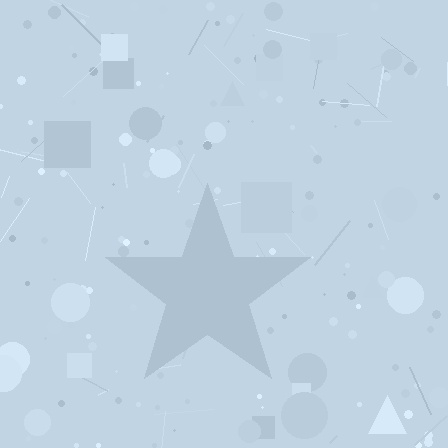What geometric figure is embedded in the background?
A star is embedded in the background.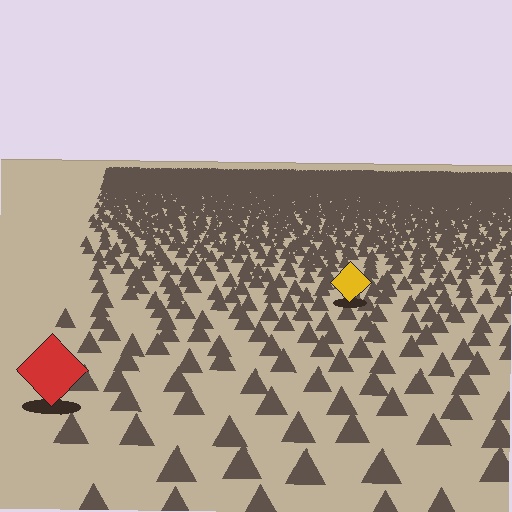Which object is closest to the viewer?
The red diamond is closest. The texture marks near it are larger and more spread out.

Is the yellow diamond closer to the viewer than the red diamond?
No. The red diamond is closer — you can tell from the texture gradient: the ground texture is coarser near it.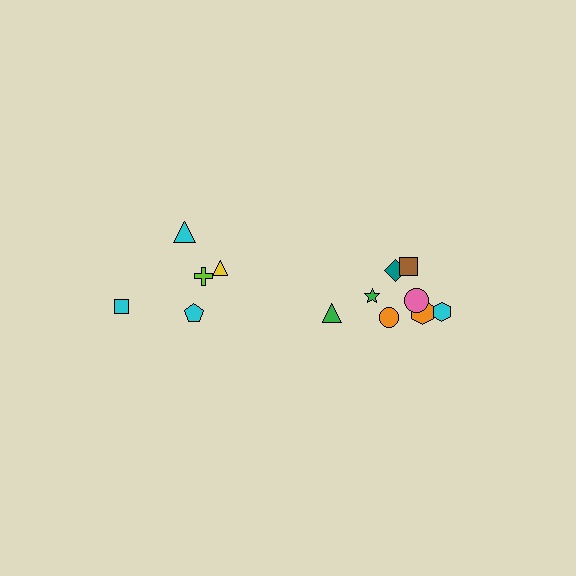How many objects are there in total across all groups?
There are 13 objects.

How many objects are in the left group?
There are 5 objects.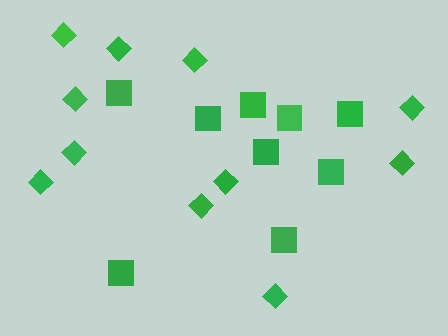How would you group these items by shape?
There are 2 groups: one group of diamonds (11) and one group of squares (9).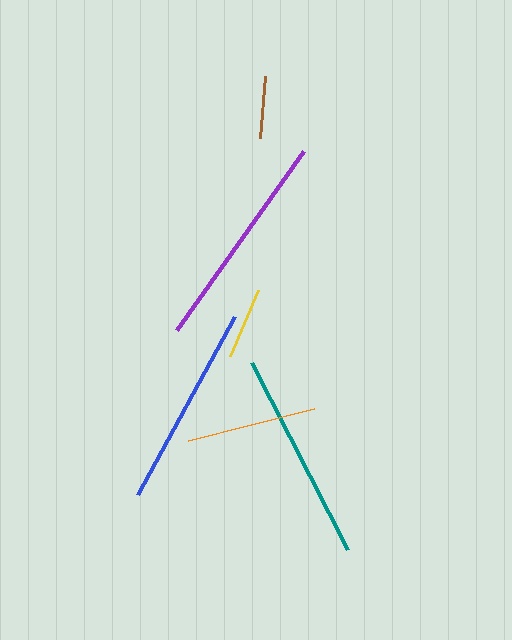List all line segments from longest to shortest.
From longest to shortest: purple, teal, blue, orange, yellow, brown.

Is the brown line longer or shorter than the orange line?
The orange line is longer than the brown line.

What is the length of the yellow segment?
The yellow segment is approximately 71 pixels long.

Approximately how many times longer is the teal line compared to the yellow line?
The teal line is approximately 2.9 times the length of the yellow line.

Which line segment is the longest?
The purple line is the longest at approximately 219 pixels.